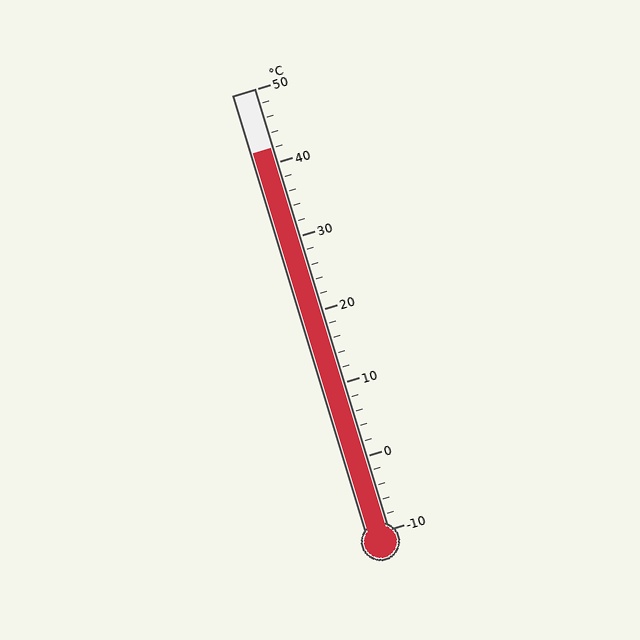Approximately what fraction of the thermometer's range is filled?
The thermometer is filled to approximately 85% of its range.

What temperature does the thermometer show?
The thermometer shows approximately 42°C.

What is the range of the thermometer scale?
The thermometer scale ranges from -10°C to 50°C.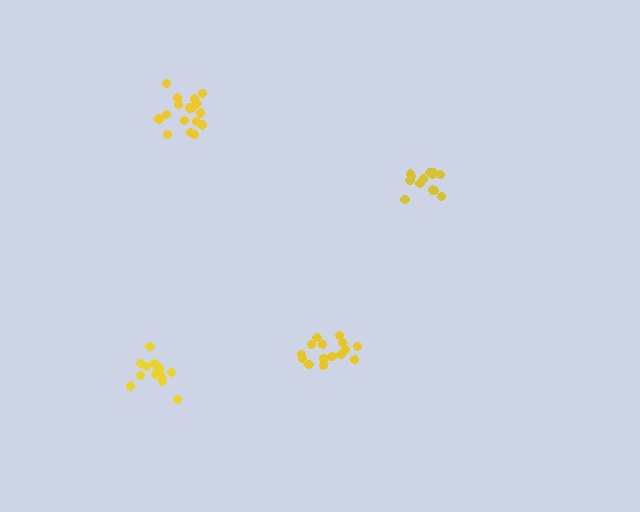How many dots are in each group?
Group 1: 13 dots, Group 2: 18 dots, Group 3: 16 dots, Group 4: 13 dots (60 total).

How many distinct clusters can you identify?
There are 4 distinct clusters.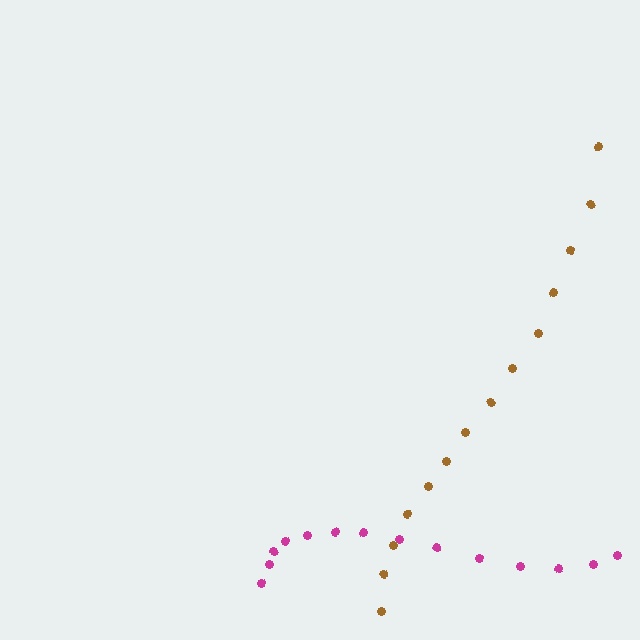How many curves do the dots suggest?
There are 2 distinct paths.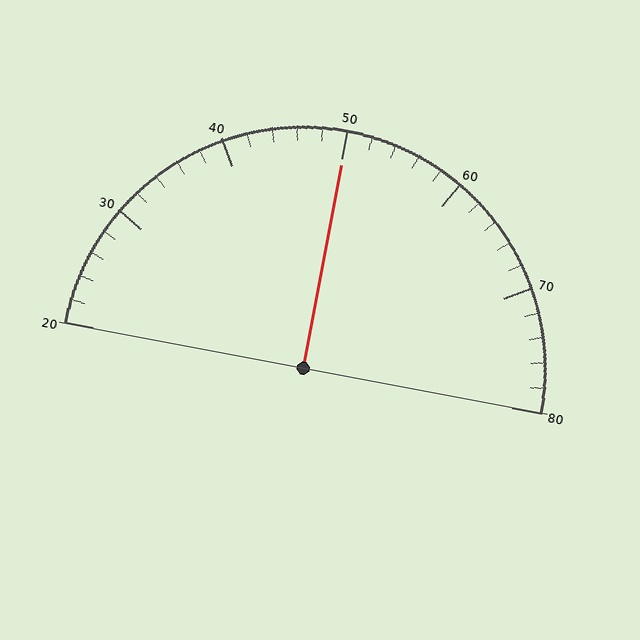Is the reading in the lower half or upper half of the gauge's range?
The reading is in the upper half of the range (20 to 80).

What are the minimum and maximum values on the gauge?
The gauge ranges from 20 to 80.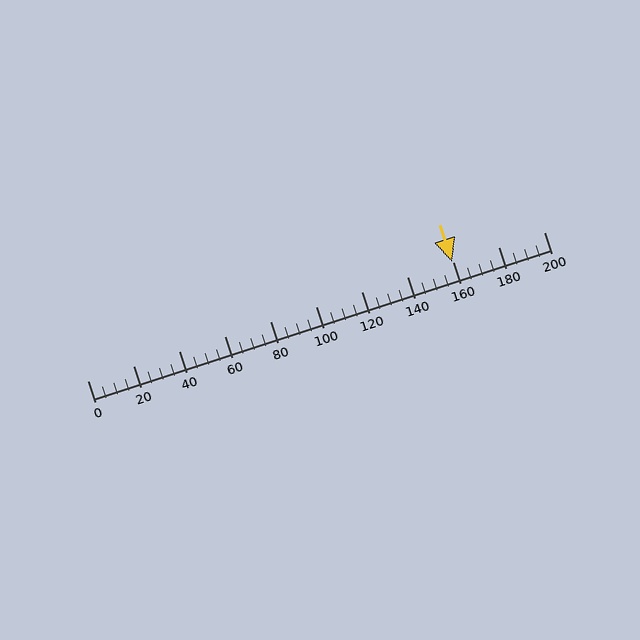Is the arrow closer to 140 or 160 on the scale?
The arrow is closer to 160.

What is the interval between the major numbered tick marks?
The major tick marks are spaced 20 units apart.